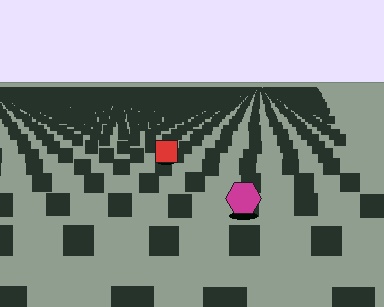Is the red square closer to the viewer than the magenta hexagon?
No. The magenta hexagon is closer — you can tell from the texture gradient: the ground texture is coarser near it.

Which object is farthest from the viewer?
The red square is farthest from the viewer. It appears smaller and the ground texture around it is denser.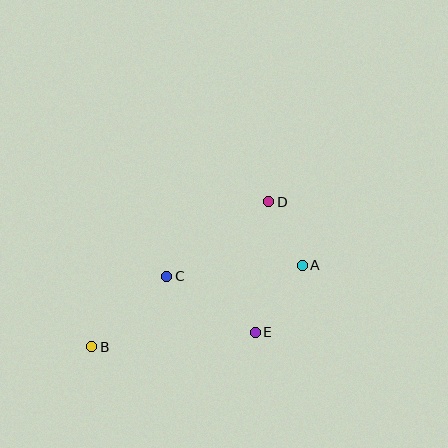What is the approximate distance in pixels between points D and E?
The distance between D and E is approximately 131 pixels.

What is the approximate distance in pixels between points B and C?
The distance between B and C is approximately 103 pixels.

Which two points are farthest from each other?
Points B and D are farthest from each other.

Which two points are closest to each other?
Points A and D are closest to each other.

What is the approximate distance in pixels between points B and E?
The distance between B and E is approximately 164 pixels.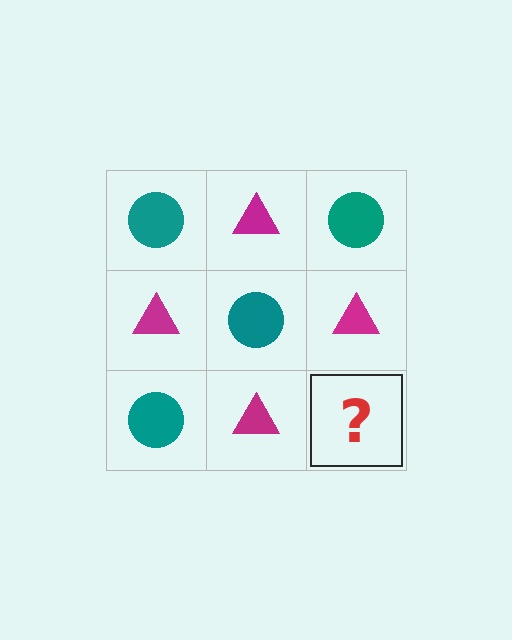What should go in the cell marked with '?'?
The missing cell should contain a teal circle.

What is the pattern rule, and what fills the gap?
The rule is that it alternates teal circle and magenta triangle in a checkerboard pattern. The gap should be filled with a teal circle.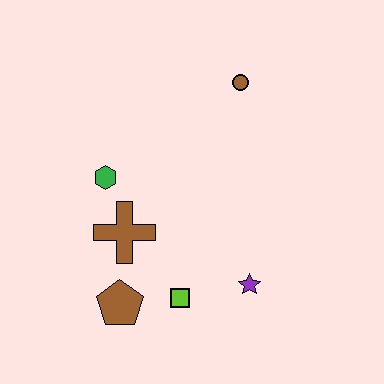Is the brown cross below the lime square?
No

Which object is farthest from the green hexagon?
The purple star is farthest from the green hexagon.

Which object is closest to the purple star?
The lime square is closest to the purple star.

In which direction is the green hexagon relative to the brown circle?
The green hexagon is to the left of the brown circle.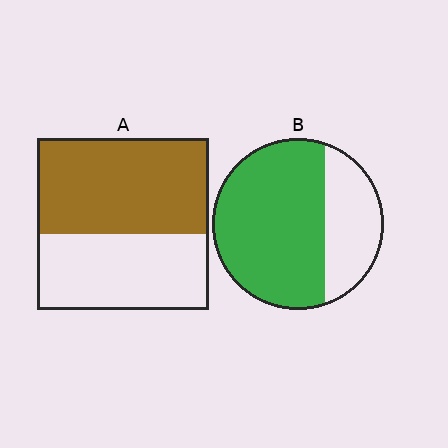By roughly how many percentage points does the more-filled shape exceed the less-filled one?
By roughly 15 percentage points (B over A).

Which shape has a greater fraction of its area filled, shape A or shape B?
Shape B.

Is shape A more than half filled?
Yes.